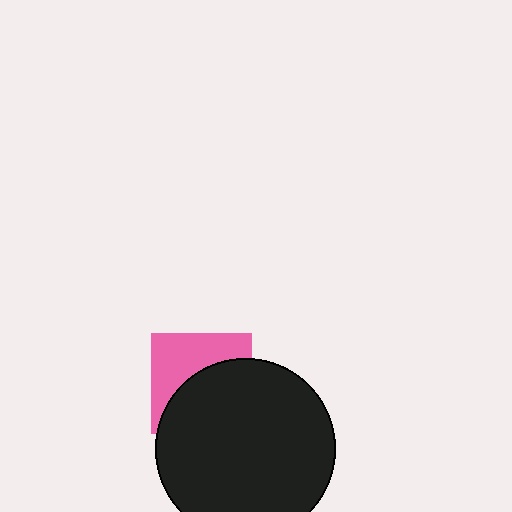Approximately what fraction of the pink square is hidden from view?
Roughly 55% of the pink square is hidden behind the black circle.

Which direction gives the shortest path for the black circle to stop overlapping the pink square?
Moving down gives the shortest separation.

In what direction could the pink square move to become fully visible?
The pink square could move up. That would shift it out from behind the black circle entirely.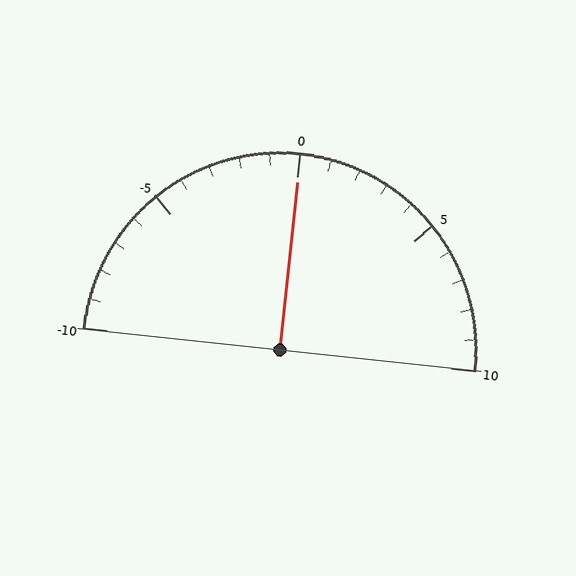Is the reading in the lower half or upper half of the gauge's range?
The reading is in the upper half of the range (-10 to 10).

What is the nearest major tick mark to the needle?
The nearest major tick mark is 0.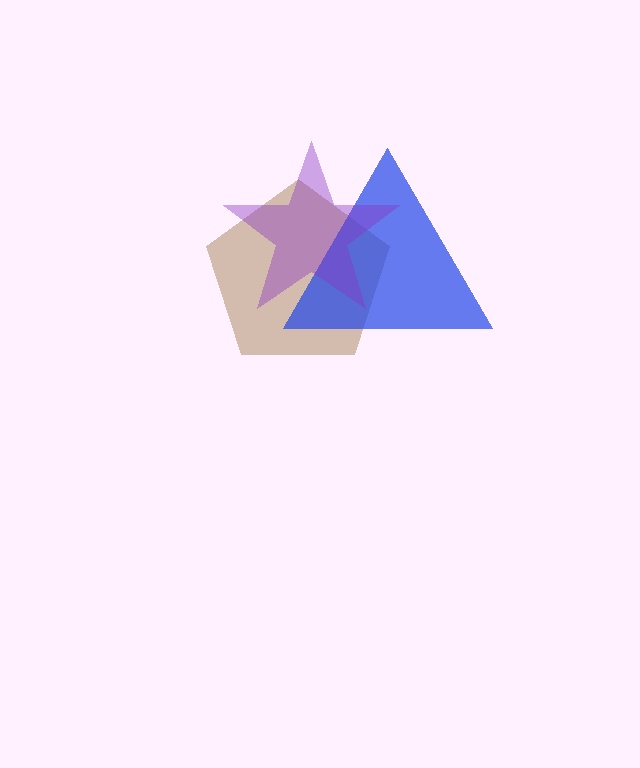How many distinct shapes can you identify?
There are 3 distinct shapes: a brown pentagon, a blue triangle, a purple star.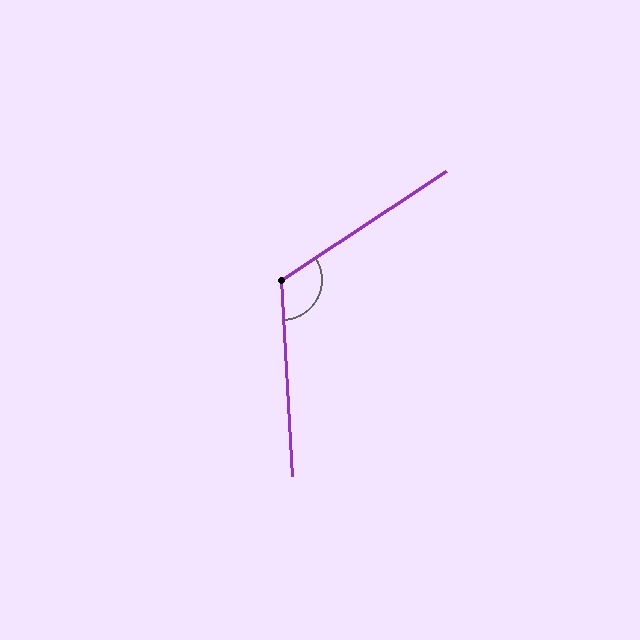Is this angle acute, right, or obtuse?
It is obtuse.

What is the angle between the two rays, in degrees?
Approximately 120 degrees.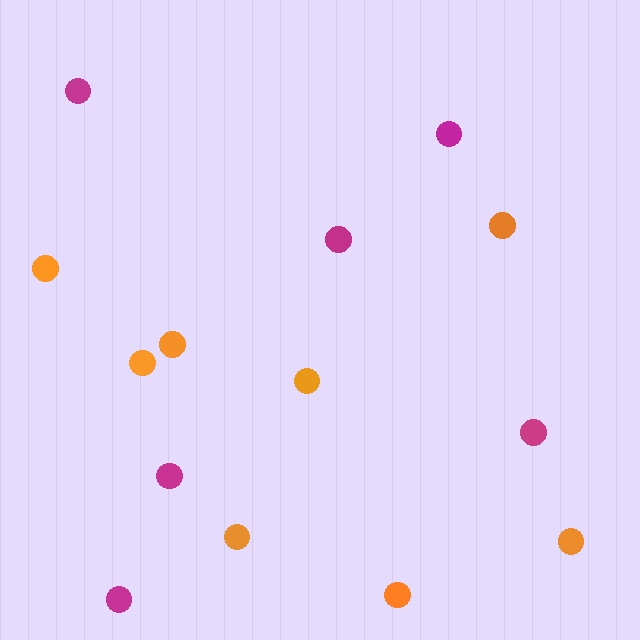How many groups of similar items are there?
There are 2 groups: one group of orange circles (8) and one group of magenta circles (6).